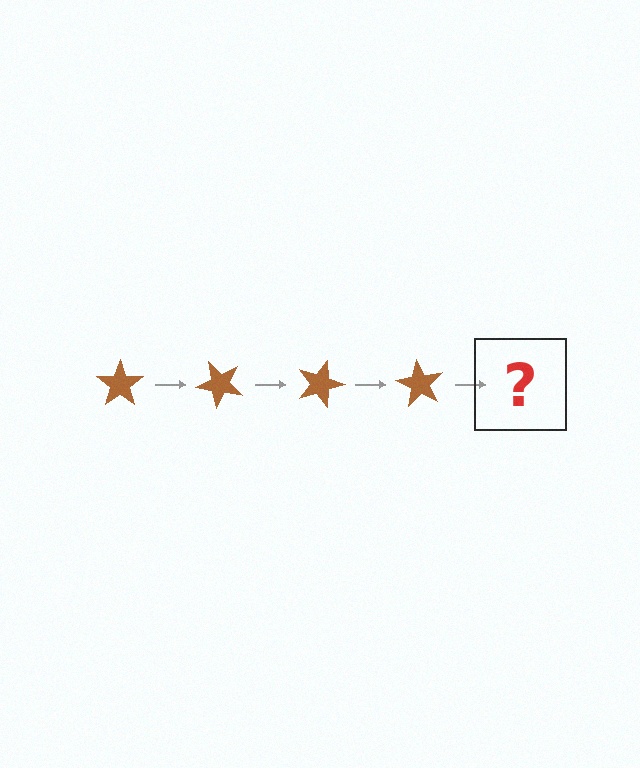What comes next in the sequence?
The next element should be a brown star rotated 180 degrees.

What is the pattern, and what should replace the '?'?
The pattern is that the star rotates 45 degrees each step. The '?' should be a brown star rotated 180 degrees.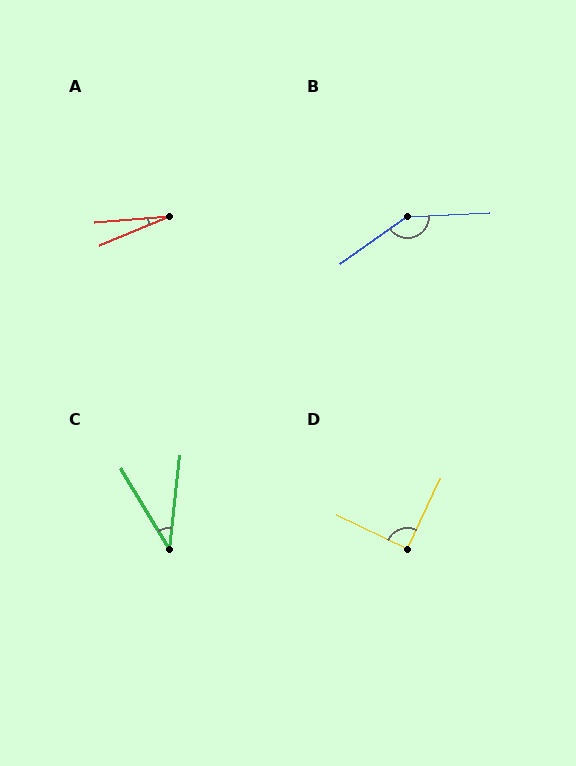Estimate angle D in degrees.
Approximately 90 degrees.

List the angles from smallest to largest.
A (18°), C (37°), D (90°), B (148°).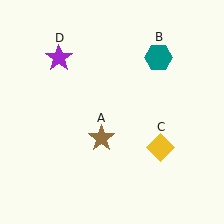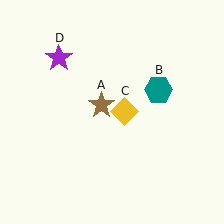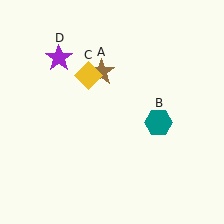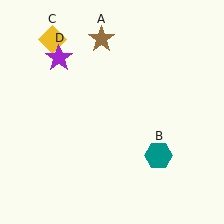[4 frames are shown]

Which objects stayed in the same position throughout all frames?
Purple star (object D) remained stationary.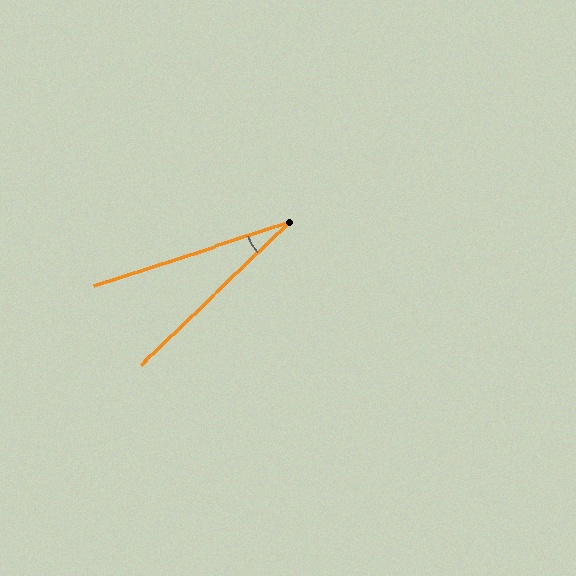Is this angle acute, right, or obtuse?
It is acute.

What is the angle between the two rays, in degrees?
Approximately 26 degrees.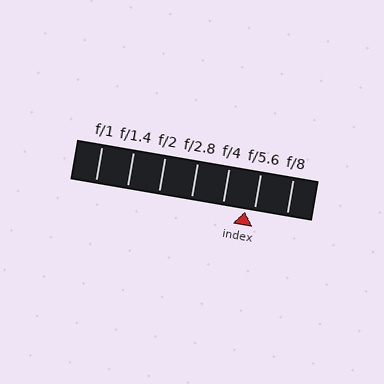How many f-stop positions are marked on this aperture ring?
There are 7 f-stop positions marked.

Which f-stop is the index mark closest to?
The index mark is closest to f/5.6.